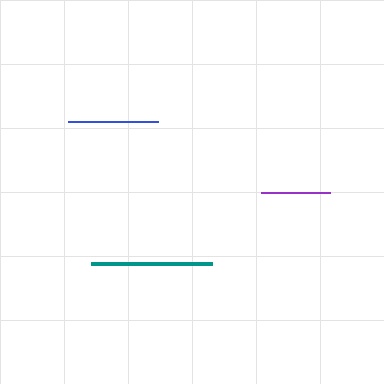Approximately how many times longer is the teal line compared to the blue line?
The teal line is approximately 1.3 times the length of the blue line.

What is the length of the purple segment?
The purple segment is approximately 69 pixels long.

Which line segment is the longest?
The teal line is the longest at approximately 121 pixels.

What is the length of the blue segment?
The blue segment is approximately 90 pixels long.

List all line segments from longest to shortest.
From longest to shortest: teal, blue, purple.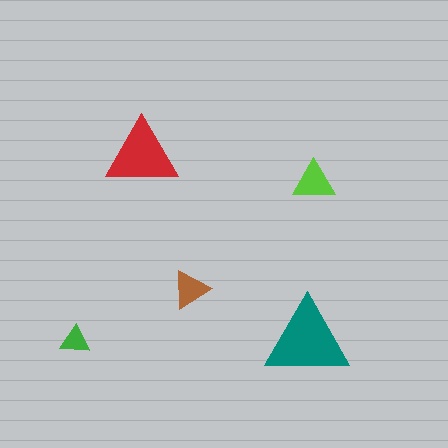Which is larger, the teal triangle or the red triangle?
The teal one.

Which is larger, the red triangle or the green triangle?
The red one.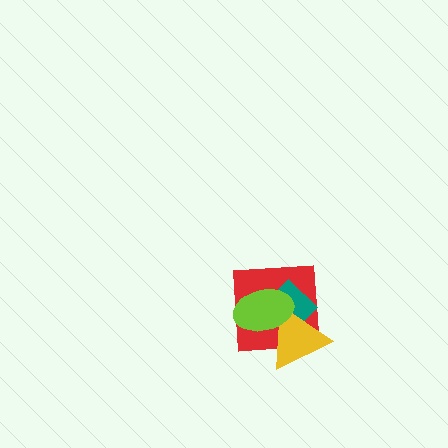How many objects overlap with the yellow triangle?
3 objects overlap with the yellow triangle.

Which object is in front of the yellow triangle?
The lime ellipse is in front of the yellow triangle.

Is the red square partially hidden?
Yes, it is partially covered by another shape.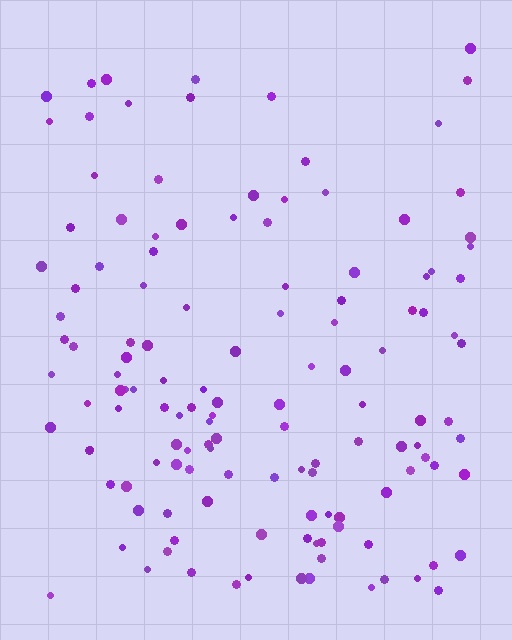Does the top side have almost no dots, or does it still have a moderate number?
Still a moderate number, just noticeably fewer than the bottom.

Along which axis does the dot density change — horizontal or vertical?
Vertical.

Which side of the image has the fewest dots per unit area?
The top.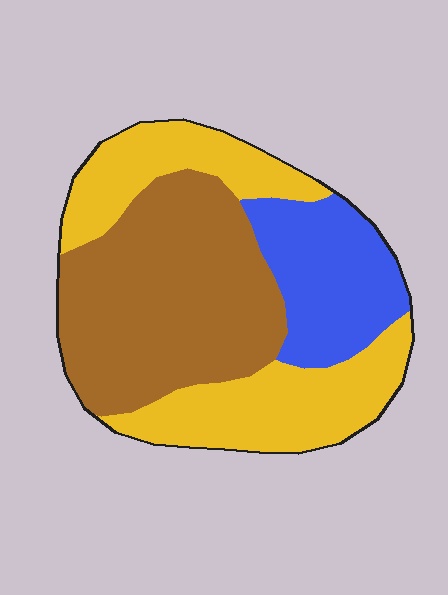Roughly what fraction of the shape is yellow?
Yellow covers around 35% of the shape.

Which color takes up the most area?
Brown, at roughly 45%.